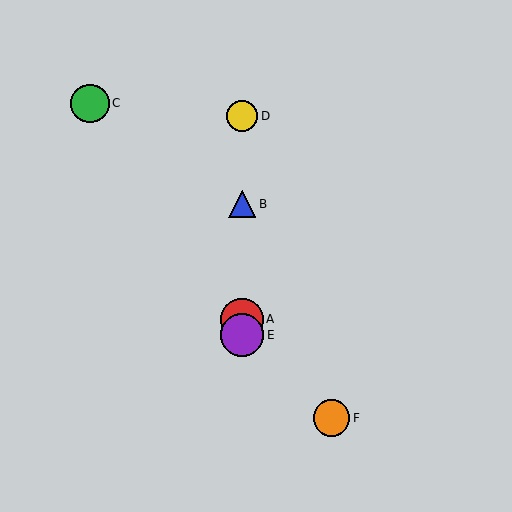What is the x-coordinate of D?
Object D is at x≈242.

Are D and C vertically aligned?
No, D is at x≈242 and C is at x≈90.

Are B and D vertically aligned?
Yes, both are at x≈242.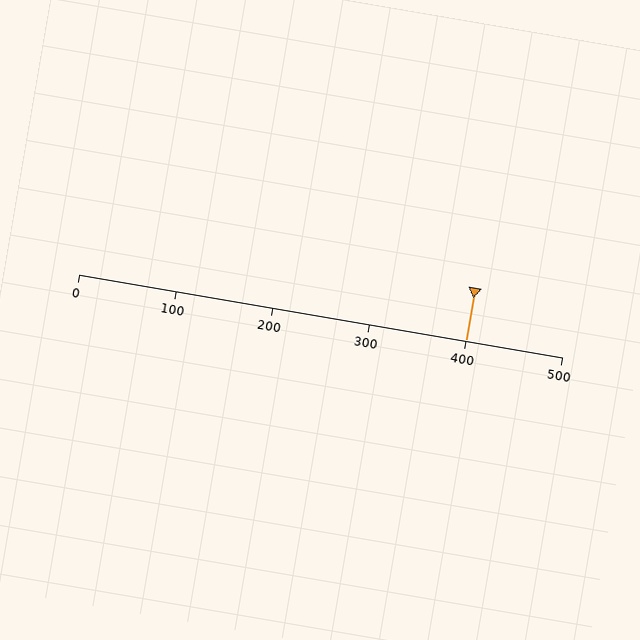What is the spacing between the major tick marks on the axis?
The major ticks are spaced 100 apart.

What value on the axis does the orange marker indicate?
The marker indicates approximately 400.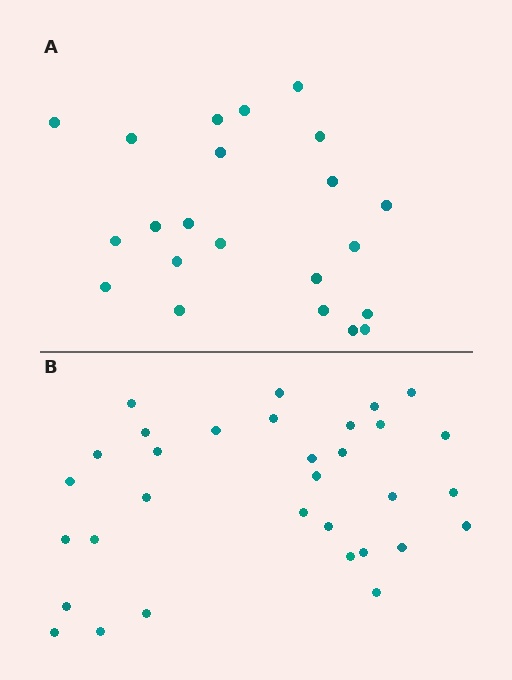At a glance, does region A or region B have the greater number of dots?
Region B (the bottom region) has more dots.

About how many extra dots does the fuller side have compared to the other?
Region B has roughly 10 or so more dots than region A.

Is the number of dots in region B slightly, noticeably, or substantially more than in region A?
Region B has substantially more. The ratio is roughly 1.5 to 1.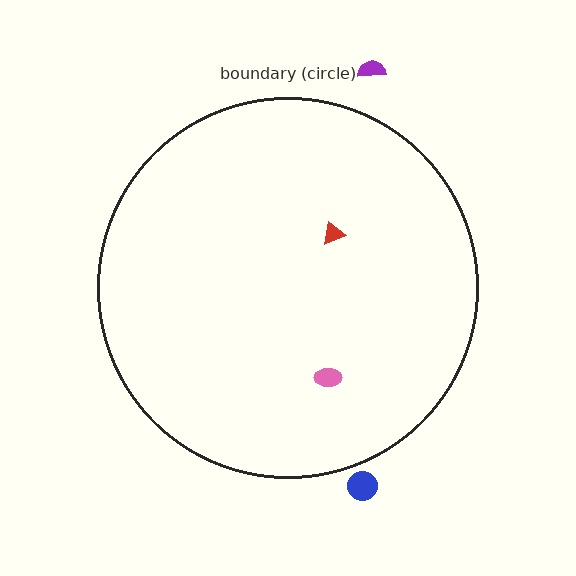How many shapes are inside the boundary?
2 inside, 2 outside.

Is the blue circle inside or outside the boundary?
Outside.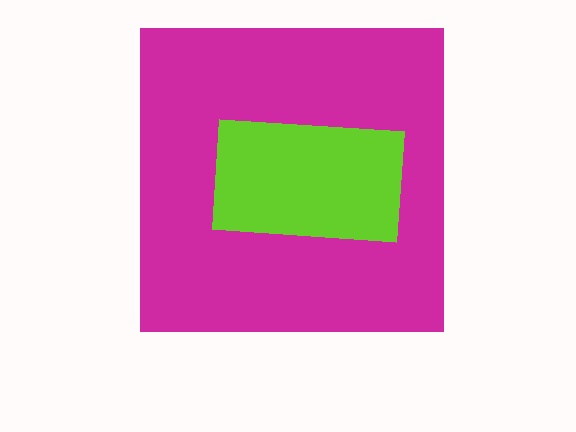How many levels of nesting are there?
2.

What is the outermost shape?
The magenta square.